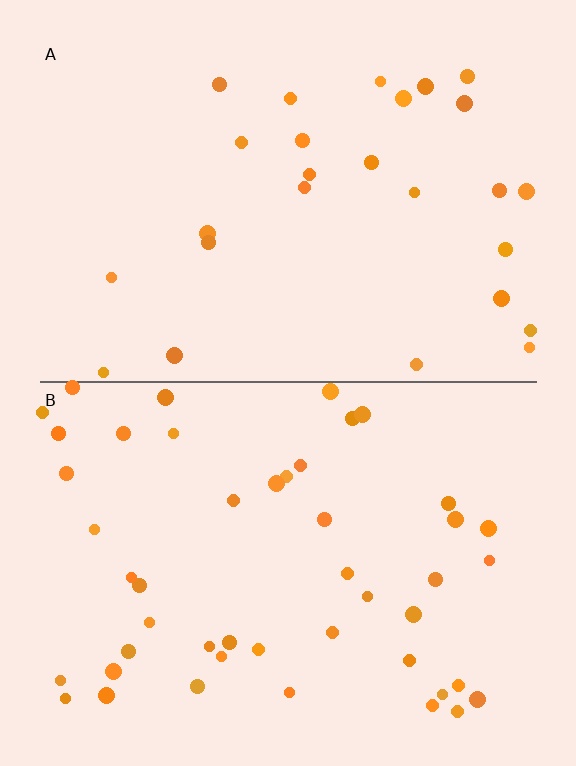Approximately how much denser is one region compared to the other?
Approximately 1.8× — region B over region A.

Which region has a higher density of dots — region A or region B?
B (the bottom).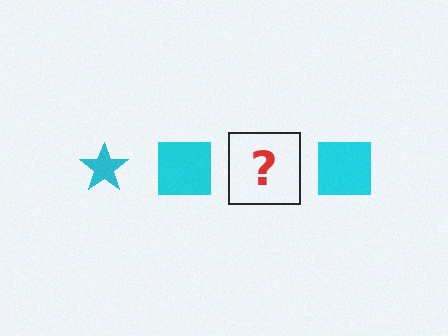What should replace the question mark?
The question mark should be replaced with a cyan star.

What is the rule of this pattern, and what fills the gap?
The rule is that the pattern cycles through star, square shapes in cyan. The gap should be filled with a cyan star.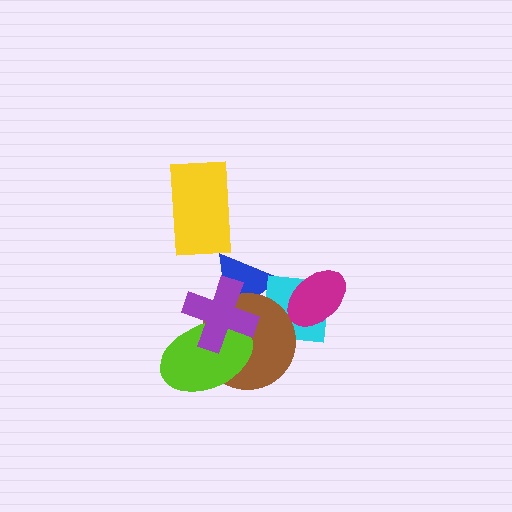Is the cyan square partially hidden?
Yes, it is partially covered by another shape.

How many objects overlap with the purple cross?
3 objects overlap with the purple cross.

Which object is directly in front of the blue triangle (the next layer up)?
The cyan square is directly in front of the blue triangle.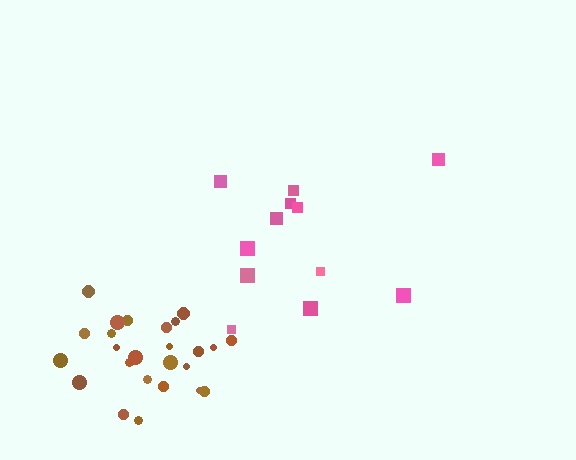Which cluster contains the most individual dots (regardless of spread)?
Brown (25).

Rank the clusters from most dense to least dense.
brown, pink.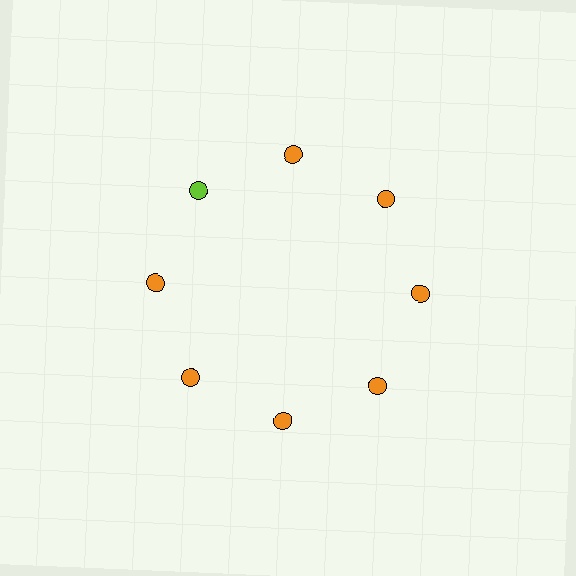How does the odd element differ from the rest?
It has a different color: lime instead of orange.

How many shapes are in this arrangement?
There are 8 shapes arranged in a ring pattern.